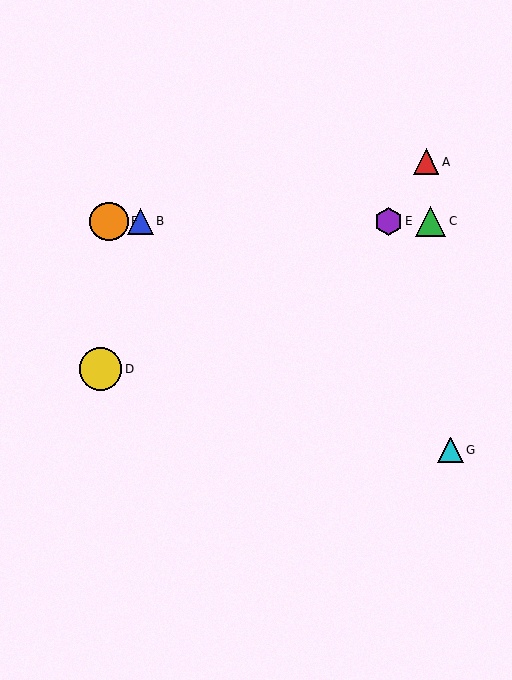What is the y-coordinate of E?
Object E is at y≈221.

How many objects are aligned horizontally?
4 objects (B, C, E, F) are aligned horizontally.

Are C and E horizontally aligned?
Yes, both are at y≈221.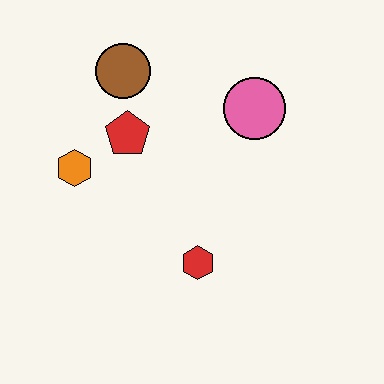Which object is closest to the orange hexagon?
The red pentagon is closest to the orange hexagon.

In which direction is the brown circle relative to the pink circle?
The brown circle is to the left of the pink circle.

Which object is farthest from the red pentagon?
The red hexagon is farthest from the red pentagon.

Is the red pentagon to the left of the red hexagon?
Yes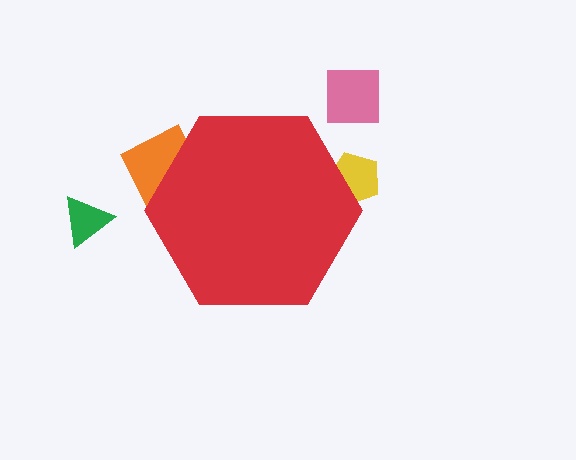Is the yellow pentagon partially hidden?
Yes, the yellow pentagon is partially hidden behind the red hexagon.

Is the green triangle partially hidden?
No, the green triangle is fully visible.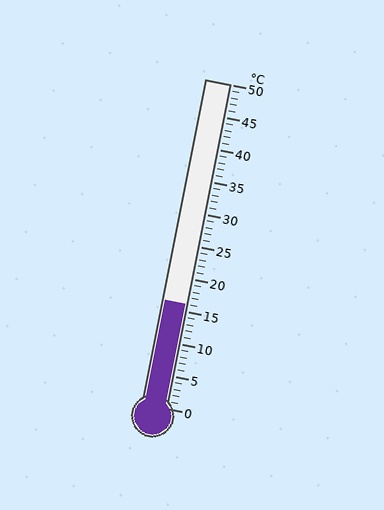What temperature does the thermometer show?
The thermometer shows approximately 16°C.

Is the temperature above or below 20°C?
The temperature is below 20°C.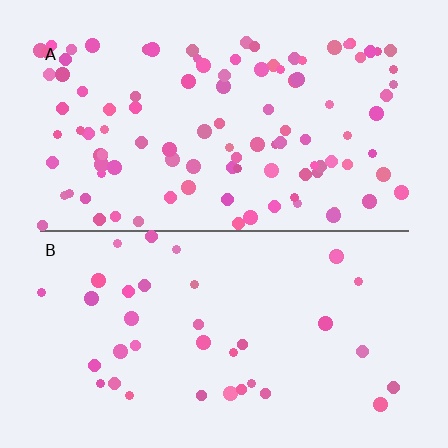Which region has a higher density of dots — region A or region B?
A (the top).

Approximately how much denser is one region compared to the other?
Approximately 2.8× — region A over region B.